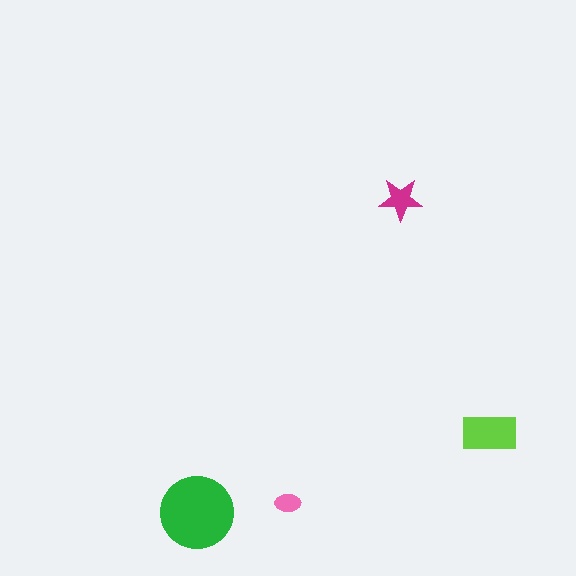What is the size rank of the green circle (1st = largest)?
1st.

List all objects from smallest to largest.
The pink ellipse, the magenta star, the lime rectangle, the green circle.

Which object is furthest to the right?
The lime rectangle is rightmost.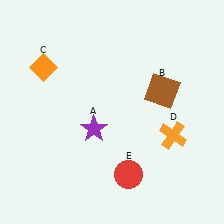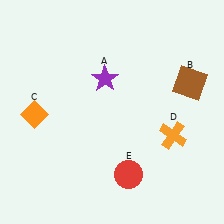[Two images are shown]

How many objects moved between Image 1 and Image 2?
3 objects moved between the two images.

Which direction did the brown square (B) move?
The brown square (B) moved right.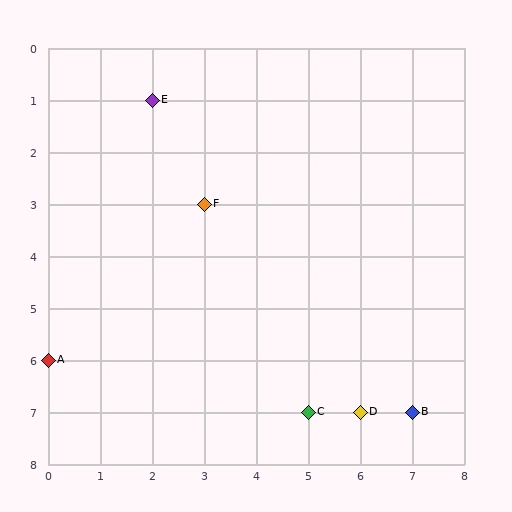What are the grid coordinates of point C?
Point C is at grid coordinates (5, 7).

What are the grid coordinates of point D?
Point D is at grid coordinates (6, 7).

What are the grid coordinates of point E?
Point E is at grid coordinates (2, 1).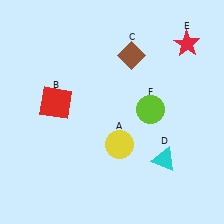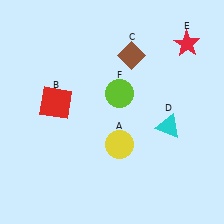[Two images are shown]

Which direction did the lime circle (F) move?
The lime circle (F) moved left.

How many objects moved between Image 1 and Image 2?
2 objects moved between the two images.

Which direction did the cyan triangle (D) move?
The cyan triangle (D) moved up.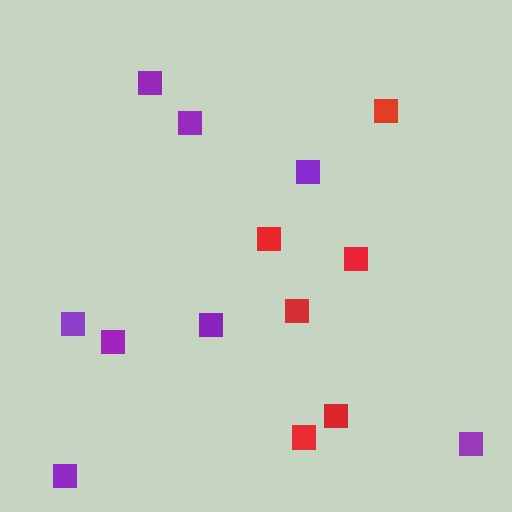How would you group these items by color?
There are 2 groups: one group of red squares (6) and one group of purple squares (8).